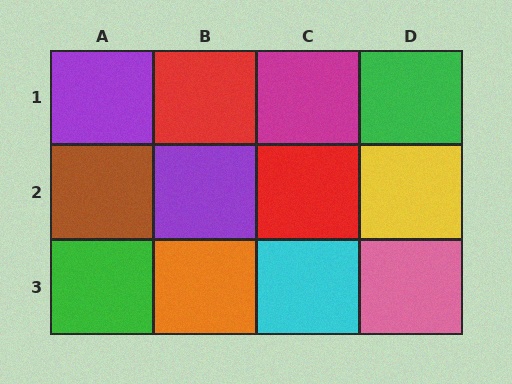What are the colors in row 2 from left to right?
Brown, purple, red, yellow.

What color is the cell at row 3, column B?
Orange.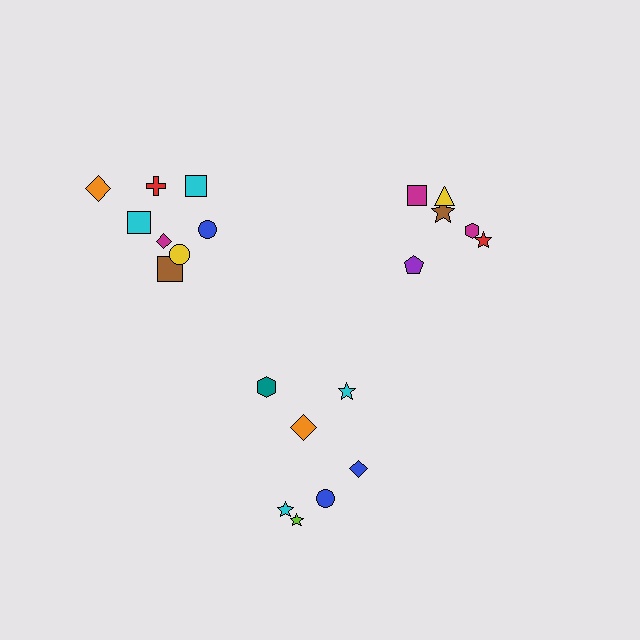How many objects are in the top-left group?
There are 8 objects.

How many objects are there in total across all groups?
There are 21 objects.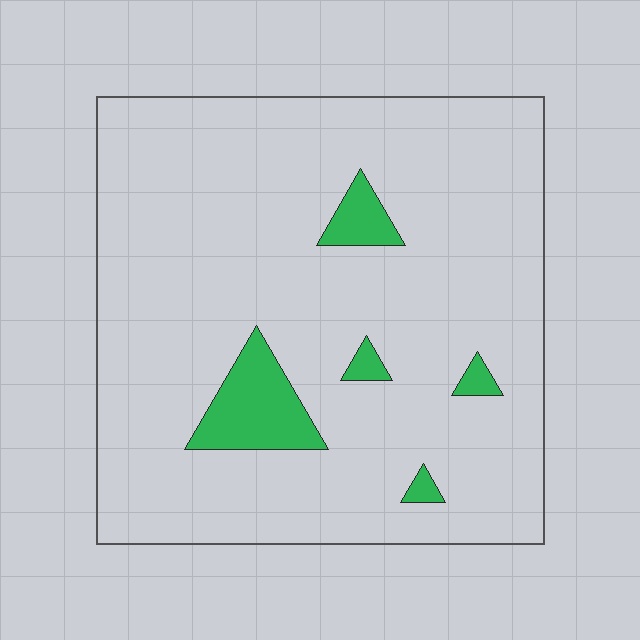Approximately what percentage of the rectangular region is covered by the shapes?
Approximately 10%.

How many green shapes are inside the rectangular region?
5.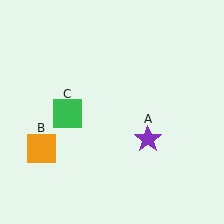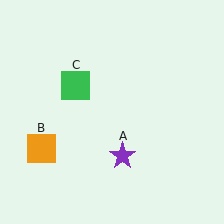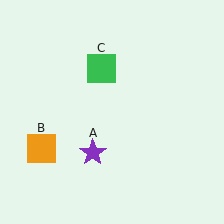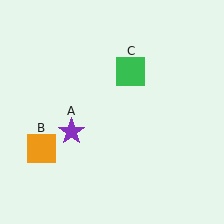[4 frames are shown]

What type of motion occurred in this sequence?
The purple star (object A), green square (object C) rotated clockwise around the center of the scene.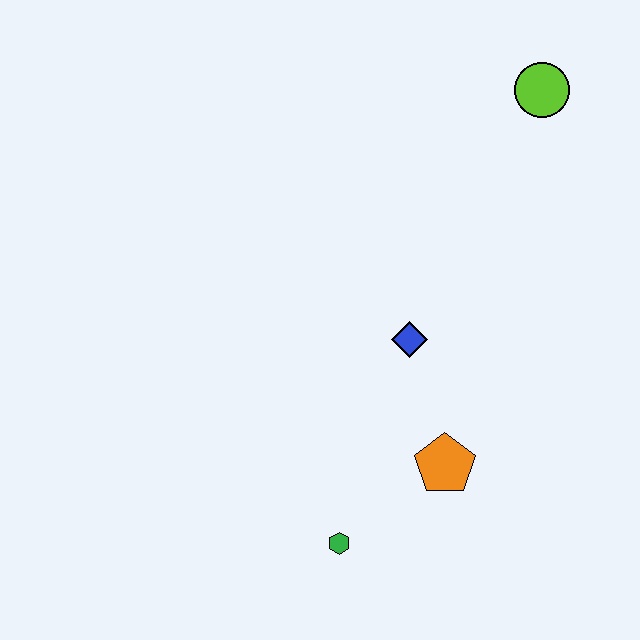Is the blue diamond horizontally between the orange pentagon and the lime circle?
No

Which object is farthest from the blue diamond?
The lime circle is farthest from the blue diamond.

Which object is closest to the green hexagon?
The orange pentagon is closest to the green hexagon.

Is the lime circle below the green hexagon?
No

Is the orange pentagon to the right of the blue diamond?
Yes